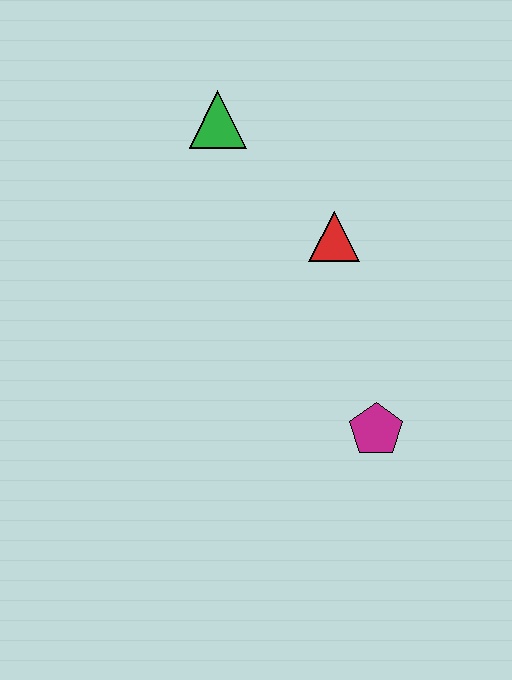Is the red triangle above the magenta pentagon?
Yes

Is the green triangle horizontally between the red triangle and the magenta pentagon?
No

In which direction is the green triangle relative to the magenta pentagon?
The green triangle is above the magenta pentagon.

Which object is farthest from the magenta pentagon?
The green triangle is farthest from the magenta pentagon.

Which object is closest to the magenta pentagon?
The red triangle is closest to the magenta pentagon.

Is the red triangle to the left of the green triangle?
No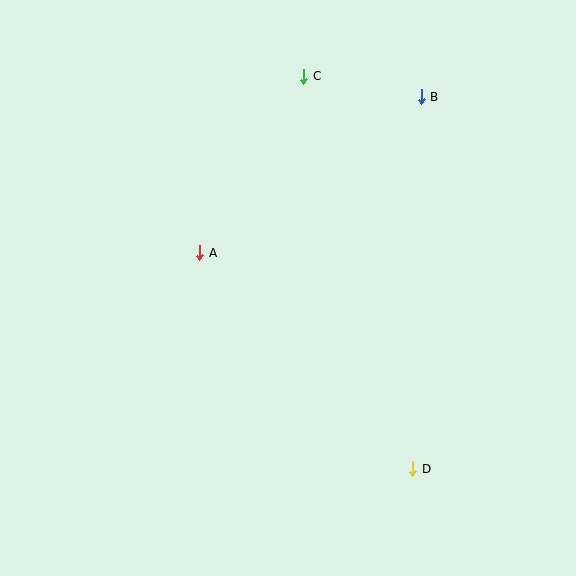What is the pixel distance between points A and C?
The distance between A and C is 205 pixels.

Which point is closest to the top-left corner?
Point C is closest to the top-left corner.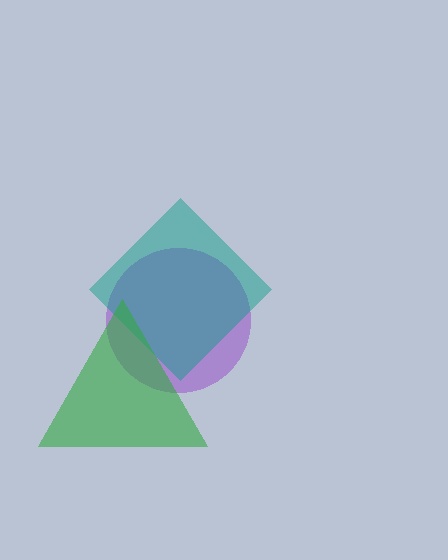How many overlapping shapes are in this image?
There are 3 overlapping shapes in the image.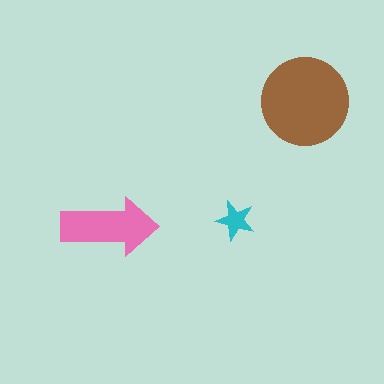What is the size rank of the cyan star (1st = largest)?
3rd.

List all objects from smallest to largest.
The cyan star, the pink arrow, the brown circle.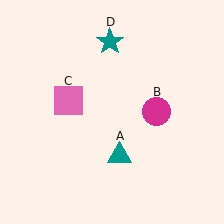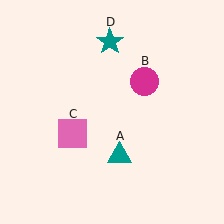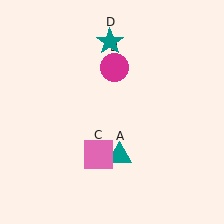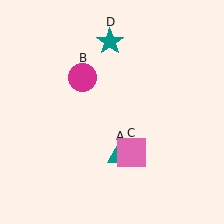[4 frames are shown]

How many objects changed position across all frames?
2 objects changed position: magenta circle (object B), pink square (object C).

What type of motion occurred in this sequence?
The magenta circle (object B), pink square (object C) rotated counterclockwise around the center of the scene.